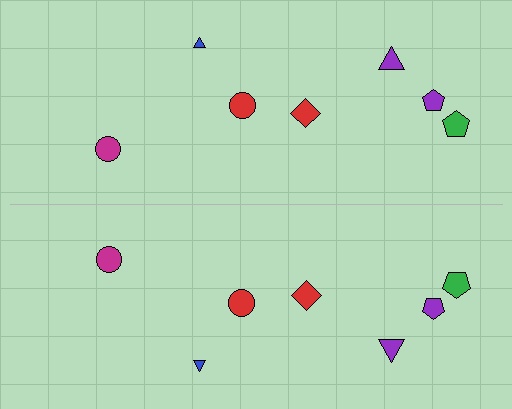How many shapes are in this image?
There are 14 shapes in this image.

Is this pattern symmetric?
Yes, this pattern has bilateral (reflection) symmetry.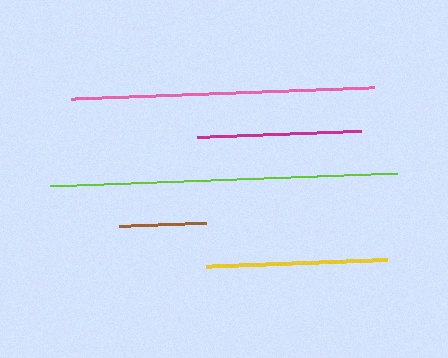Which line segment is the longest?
The lime line is the longest at approximately 347 pixels.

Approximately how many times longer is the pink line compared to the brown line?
The pink line is approximately 3.5 times the length of the brown line.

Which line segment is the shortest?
The brown line is the shortest at approximately 86 pixels.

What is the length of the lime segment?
The lime segment is approximately 347 pixels long.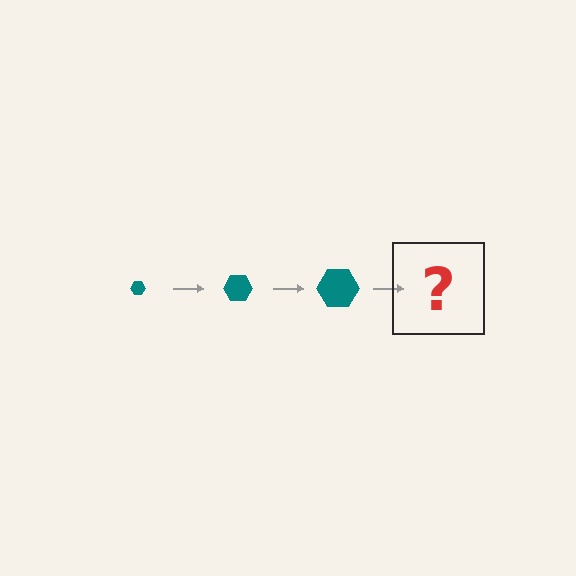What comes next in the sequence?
The next element should be a teal hexagon, larger than the previous one.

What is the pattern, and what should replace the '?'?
The pattern is that the hexagon gets progressively larger each step. The '?' should be a teal hexagon, larger than the previous one.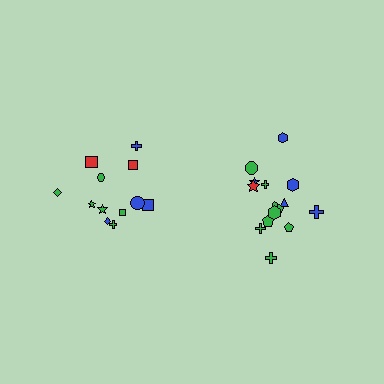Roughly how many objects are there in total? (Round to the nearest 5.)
Roughly 25 objects in total.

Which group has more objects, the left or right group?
The right group.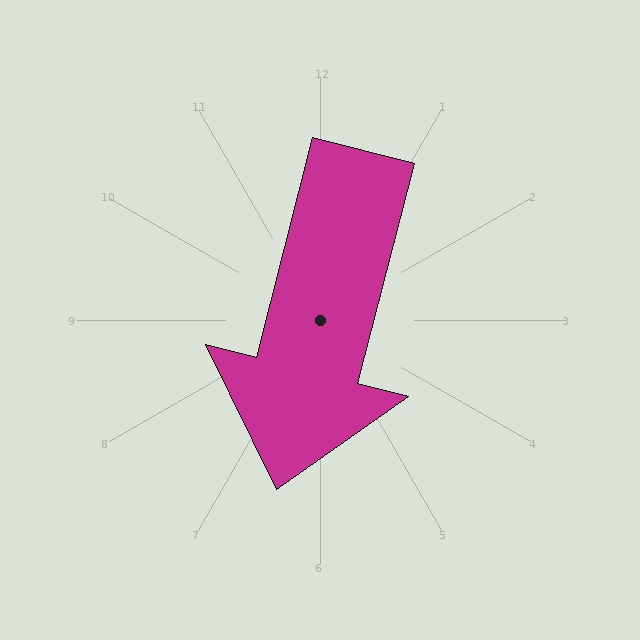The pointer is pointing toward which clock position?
Roughly 6 o'clock.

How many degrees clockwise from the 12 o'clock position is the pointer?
Approximately 194 degrees.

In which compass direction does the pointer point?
South.